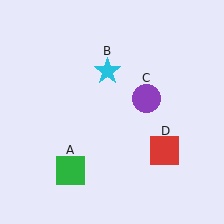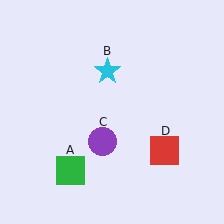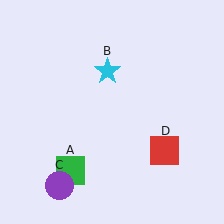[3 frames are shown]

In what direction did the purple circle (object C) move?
The purple circle (object C) moved down and to the left.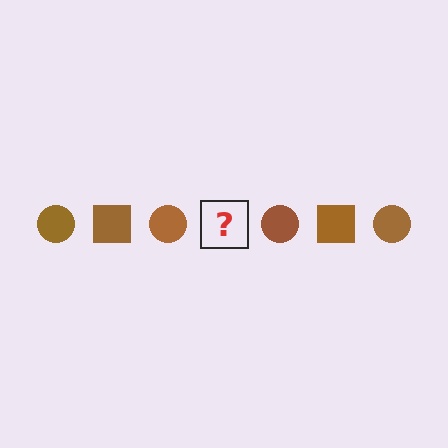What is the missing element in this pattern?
The missing element is a brown square.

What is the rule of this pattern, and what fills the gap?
The rule is that the pattern cycles through circle, square shapes in brown. The gap should be filled with a brown square.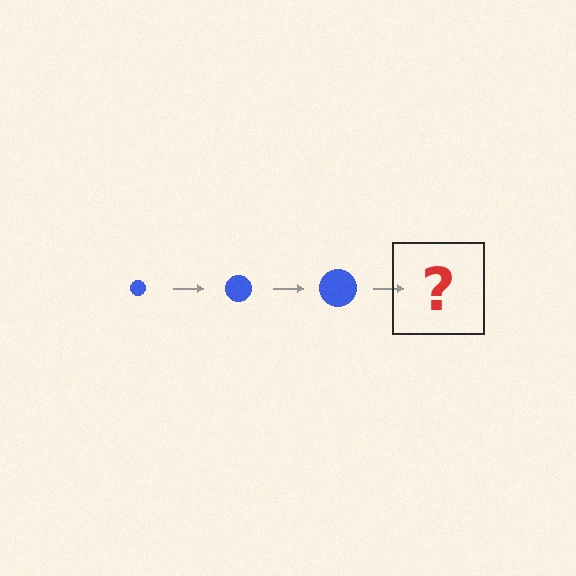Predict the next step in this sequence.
The next step is a blue circle, larger than the previous one.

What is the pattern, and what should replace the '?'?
The pattern is that the circle gets progressively larger each step. The '?' should be a blue circle, larger than the previous one.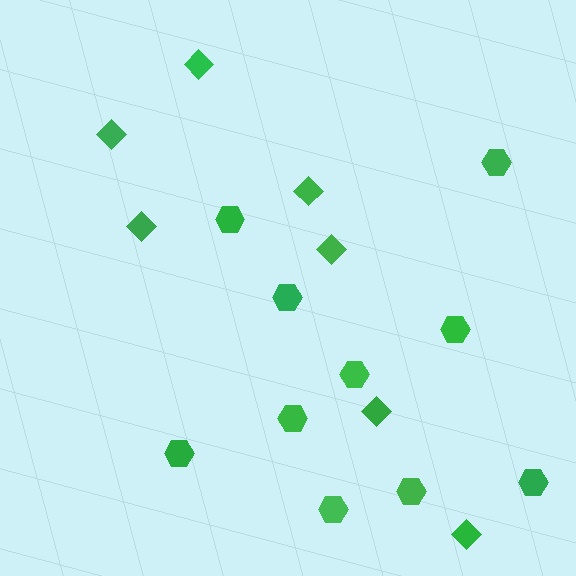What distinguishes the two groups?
There are 2 groups: one group of diamonds (7) and one group of hexagons (10).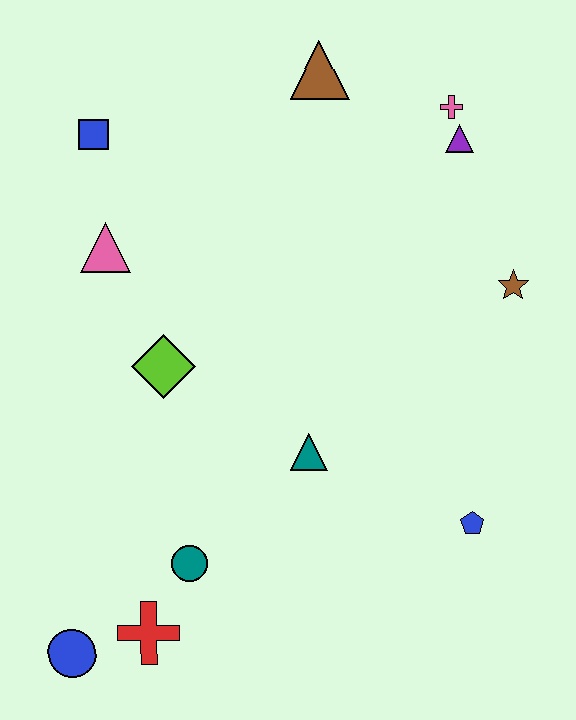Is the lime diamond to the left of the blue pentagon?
Yes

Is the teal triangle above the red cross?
Yes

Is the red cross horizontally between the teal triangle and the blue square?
Yes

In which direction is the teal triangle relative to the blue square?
The teal triangle is below the blue square.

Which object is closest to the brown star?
The purple triangle is closest to the brown star.